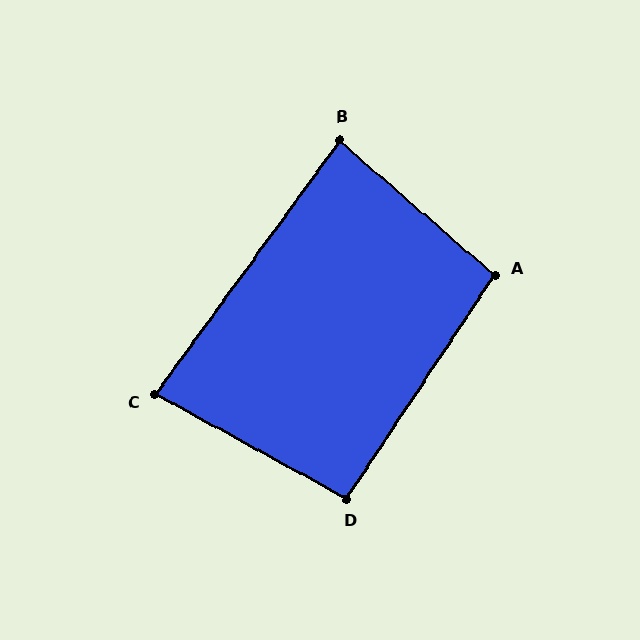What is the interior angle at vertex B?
Approximately 85 degrees (approximately right).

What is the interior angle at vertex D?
Approximately 95 degrees (approximately right).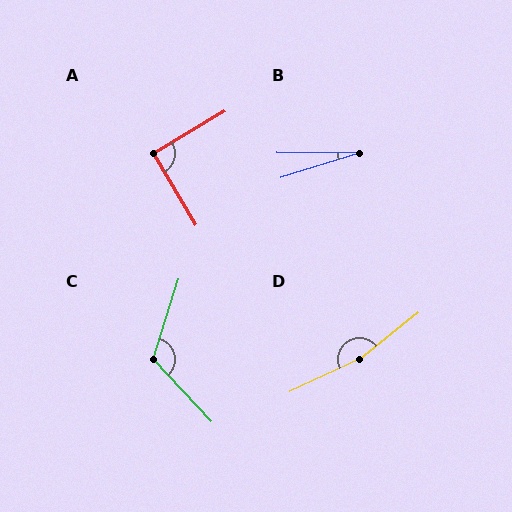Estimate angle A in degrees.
Approximately 90 degrees.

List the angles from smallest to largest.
B (17°), A (90°), C (119°), D (166°).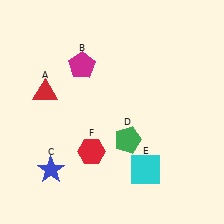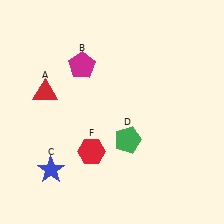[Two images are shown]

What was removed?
The cyan square (E) was removed in Image 2.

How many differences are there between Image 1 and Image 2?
There is 1 difference between the two images.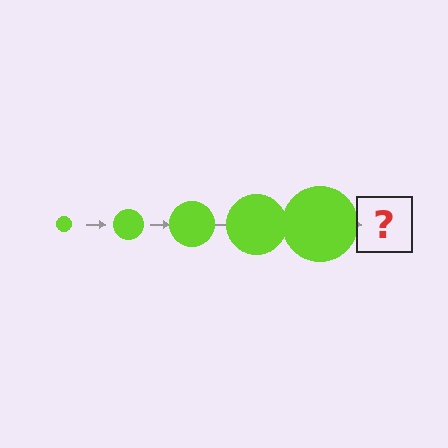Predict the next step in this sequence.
The next step is a lime circle, larger than the previous one.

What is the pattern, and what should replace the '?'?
The pattern is that the circle gets progressively larger each step. The '?' should be a lime circle, larger than the previous one.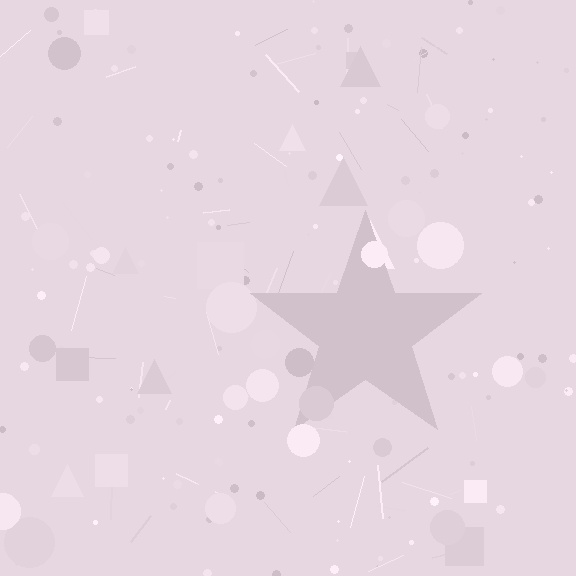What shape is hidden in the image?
A star is hidden in the image.